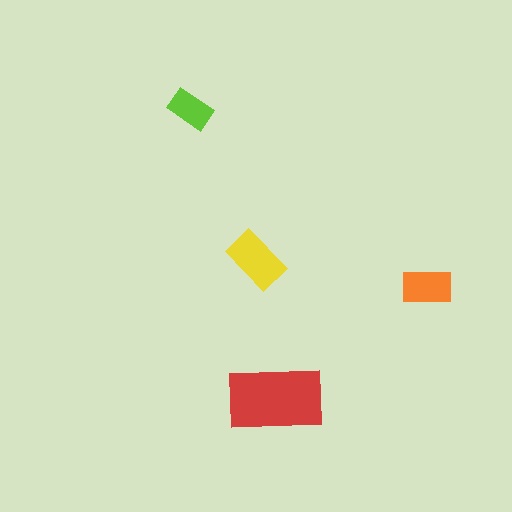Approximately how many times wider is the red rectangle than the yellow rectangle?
About 1.5 times wider.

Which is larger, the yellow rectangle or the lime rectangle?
The yellow one.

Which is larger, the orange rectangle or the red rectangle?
The red one.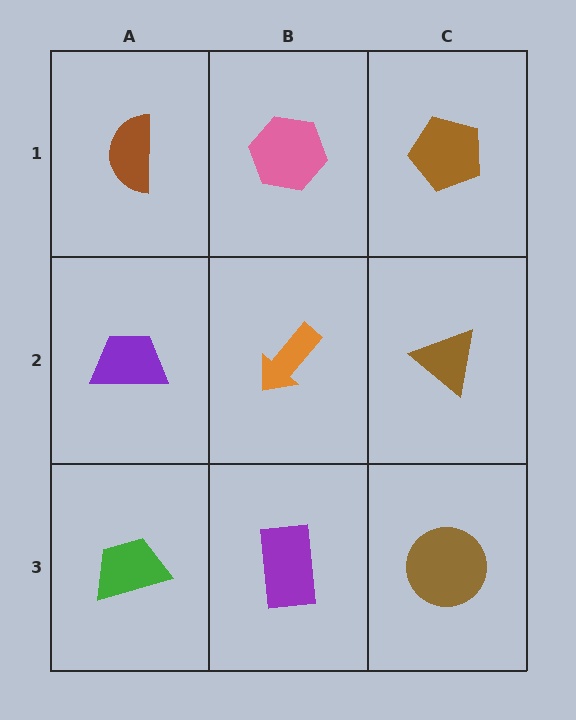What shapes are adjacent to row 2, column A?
A brown semicircle (row 1, column A), a green trapezoid (row 3, column A), an orange arrow (row 2, column B).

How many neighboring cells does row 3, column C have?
2.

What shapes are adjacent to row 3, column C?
A brown triangle (row 2, column C), a purple rectangle (row 3, column B).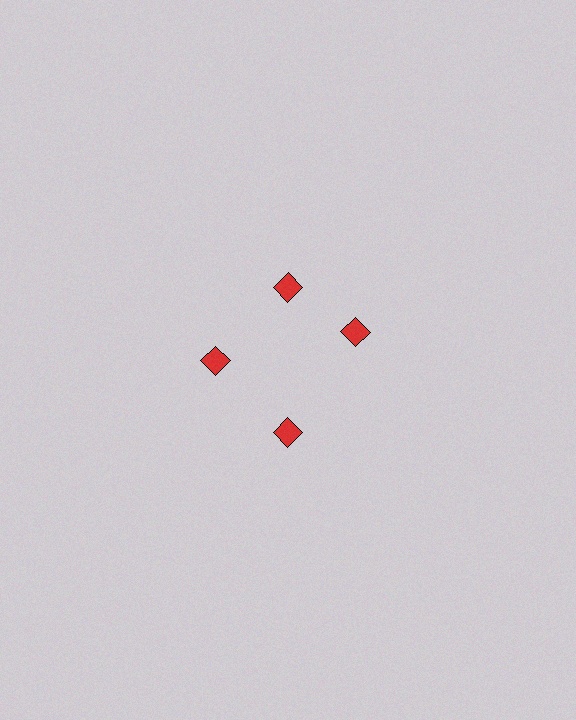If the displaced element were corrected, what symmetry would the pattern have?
It would have 4-fold rotational symmetry — the pattern would map onto itself every 90 degrees.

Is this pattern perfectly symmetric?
No. The 4 red diamonds are arranged in a ring, but one element near the 3 o'clock position is rotated out of alignment along the ring, breaking the 4-fold rotational symmetry.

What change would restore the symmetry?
The symmetry would be restored by rotating it back into even spacing with its neighbors so that all 4 diamonds sit at equal angles and equal distance from the center.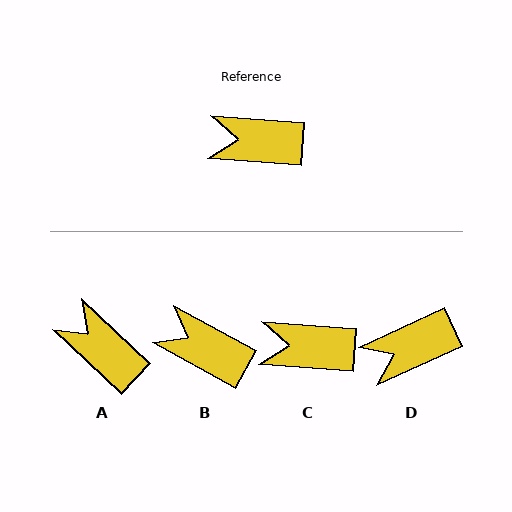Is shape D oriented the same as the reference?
No, it is off by about 29 degrees.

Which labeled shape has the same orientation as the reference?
C.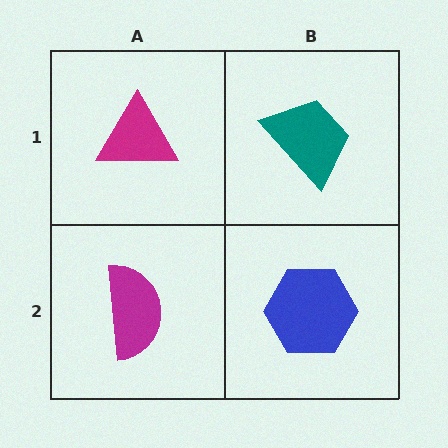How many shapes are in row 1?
2 shapes.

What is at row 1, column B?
A teal trapezoid.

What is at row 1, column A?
A magenta triangle.